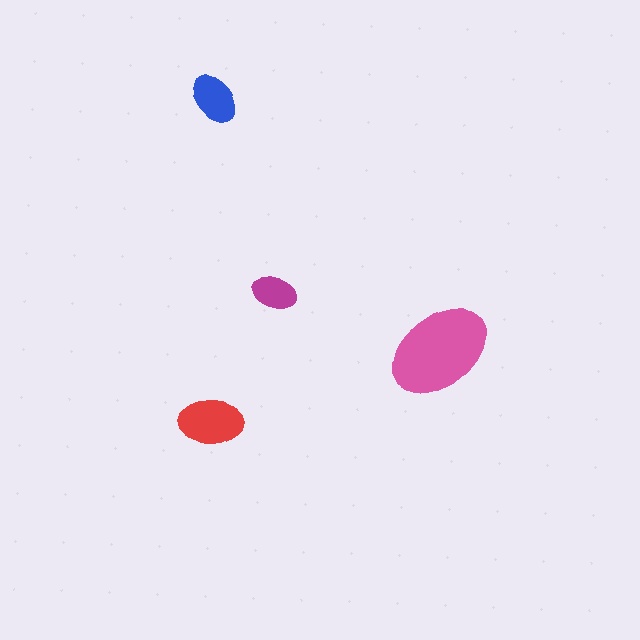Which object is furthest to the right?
The pink ellipse is rightmost.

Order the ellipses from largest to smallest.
the pink one, the red one, the blue one, the magenta one.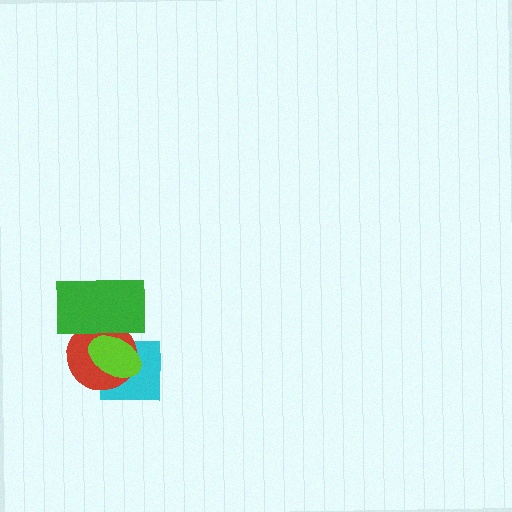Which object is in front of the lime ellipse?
The green rectangle is in front of the lime ellipse.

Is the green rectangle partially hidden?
No, no other shape covers it.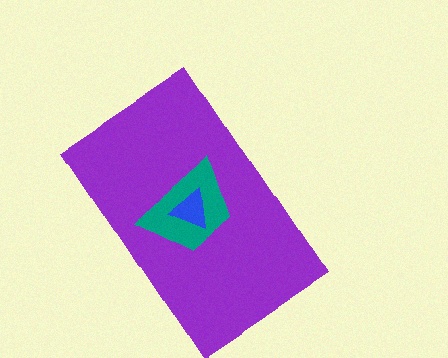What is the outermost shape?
The purple rectangle.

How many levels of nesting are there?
3.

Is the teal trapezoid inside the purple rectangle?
Yes.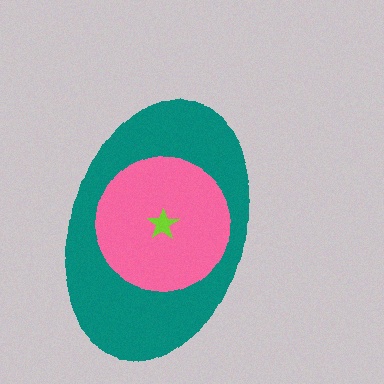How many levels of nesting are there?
3.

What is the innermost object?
The lime star.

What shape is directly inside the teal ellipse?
The pink circle.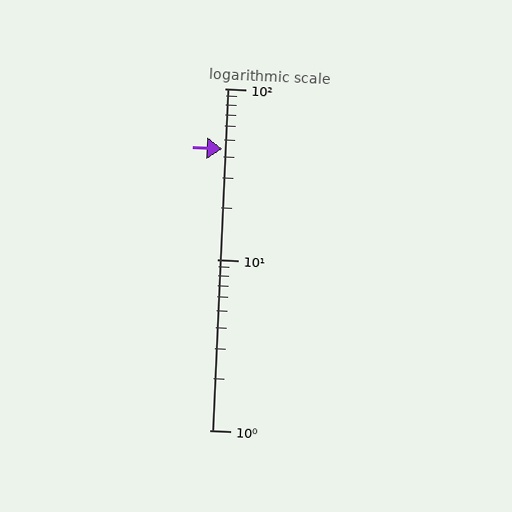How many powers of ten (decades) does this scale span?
The scale spans 2 decades, from 1 to 100.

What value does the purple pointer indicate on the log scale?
The pointer indicates approximately 44.